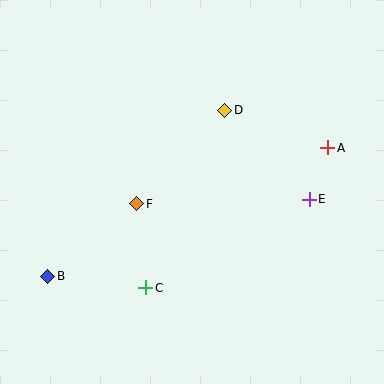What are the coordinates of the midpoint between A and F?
The midpoint between A and F is at (232, 176).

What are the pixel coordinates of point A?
Point A is at (328, 148).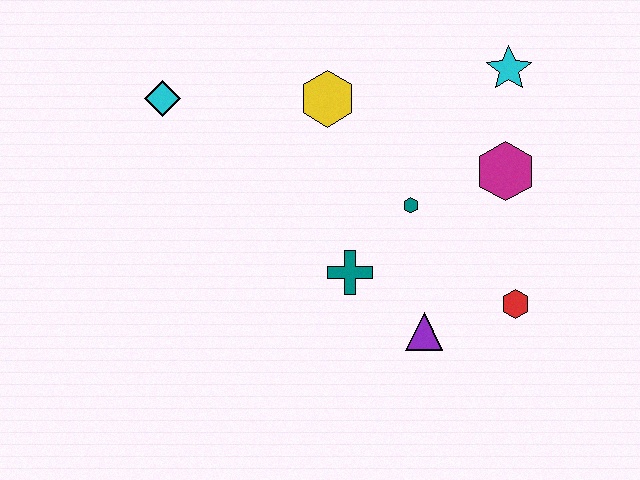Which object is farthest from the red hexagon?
The cyan diamond is farthest from the red hexagon.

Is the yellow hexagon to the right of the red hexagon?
No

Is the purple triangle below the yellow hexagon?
Yes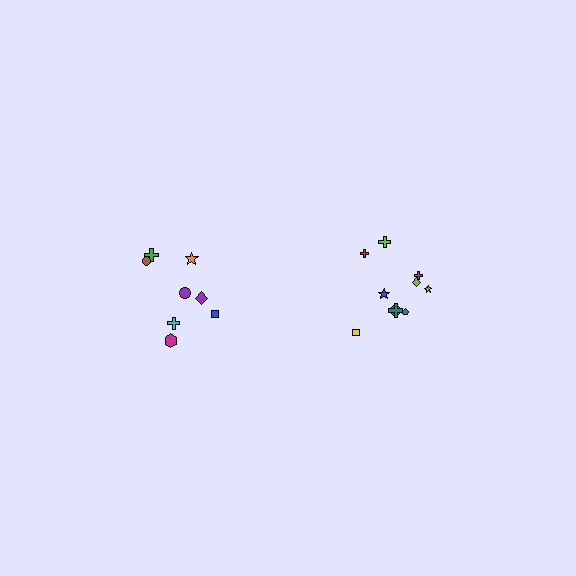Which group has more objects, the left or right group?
The right group.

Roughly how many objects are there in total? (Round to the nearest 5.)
Roughly 20 objects in total.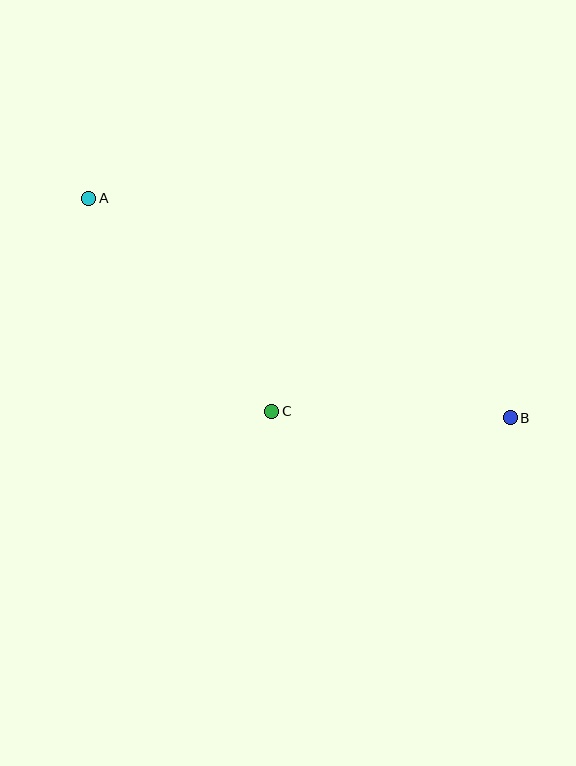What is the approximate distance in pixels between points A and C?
The distance between A and C is approximately 281 pixels.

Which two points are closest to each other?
Points B and C are closest to each other.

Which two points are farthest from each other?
Points A and B are farthest from each other.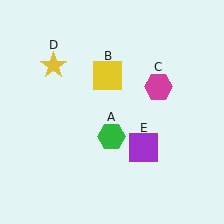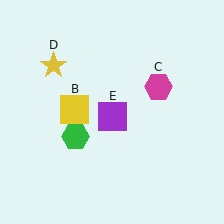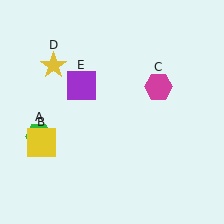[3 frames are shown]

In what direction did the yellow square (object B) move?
The yellow square (object B) moved down and to the left.